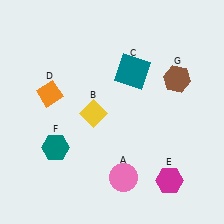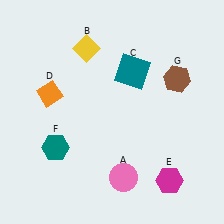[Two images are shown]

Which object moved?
The yellow diamond (B) moved up.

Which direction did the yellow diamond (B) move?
The yellow diamond (B) moved up.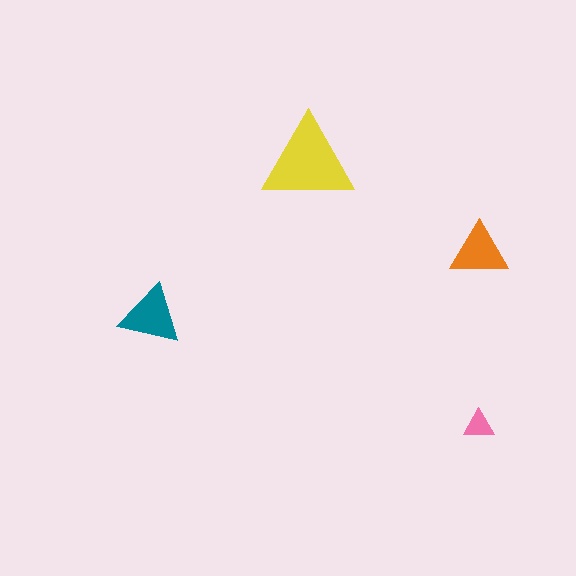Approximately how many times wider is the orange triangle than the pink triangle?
About 2 times wider.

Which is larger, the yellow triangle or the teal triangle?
The yellow one.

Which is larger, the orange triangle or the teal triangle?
The teal one.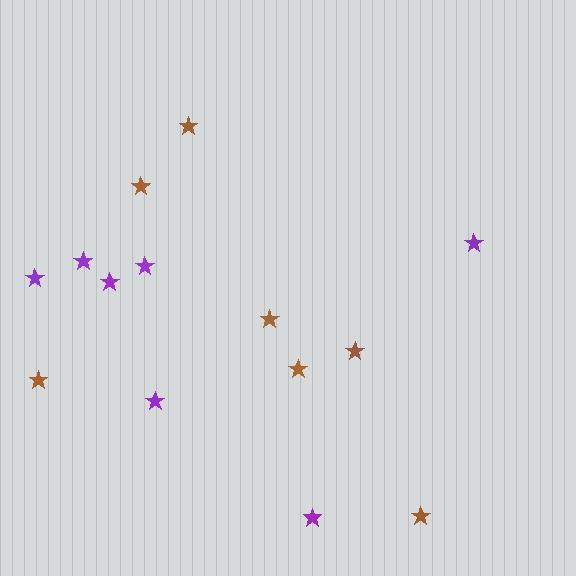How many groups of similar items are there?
There are 2 groups: one group of brown stars (7) and one group of purple stars (7).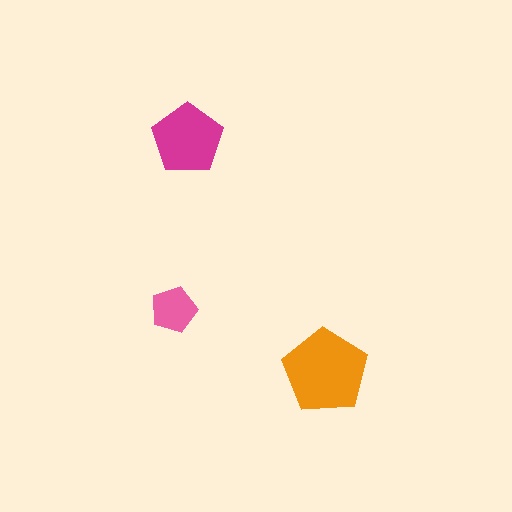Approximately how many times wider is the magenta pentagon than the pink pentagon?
About 1.5 times wider.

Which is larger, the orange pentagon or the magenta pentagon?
The orange one.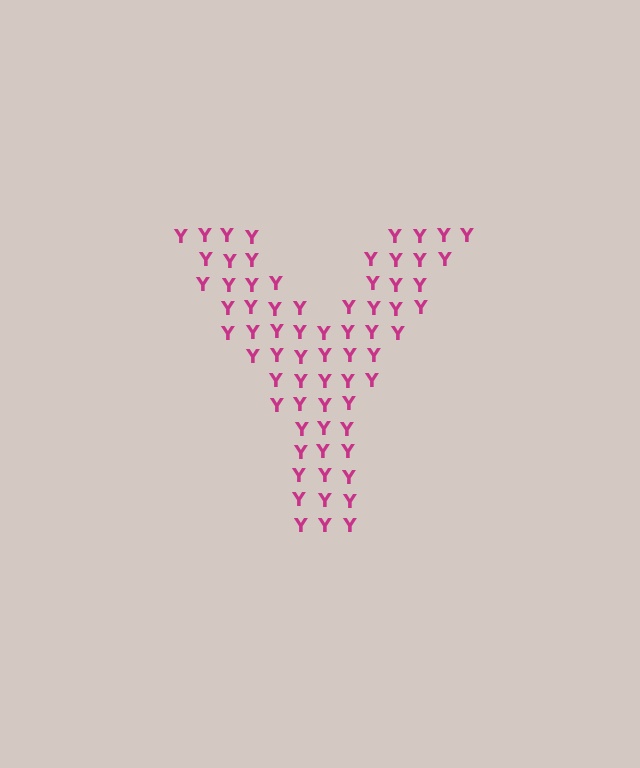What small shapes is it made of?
It is made of small letter Y's.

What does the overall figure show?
The overall figure shows the letter Y.